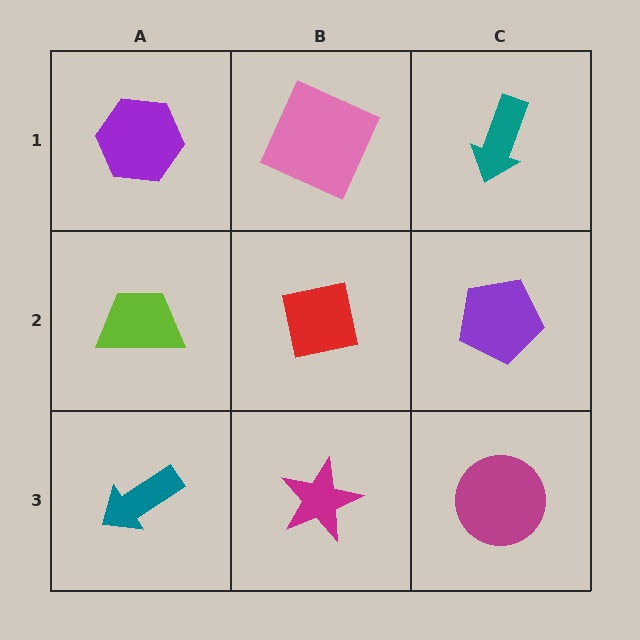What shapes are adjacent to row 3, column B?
A red square (row 2, column B), a teal arrow (row 3, column A), a magenta circle (row 3, column C).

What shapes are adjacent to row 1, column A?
A lime trapezoid (row 2, column A), a pink square (row 1, column B).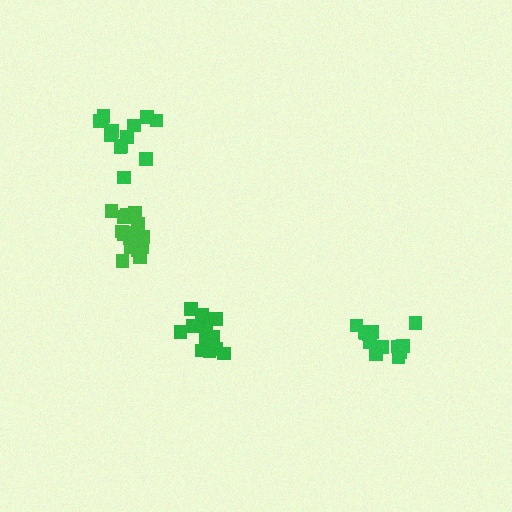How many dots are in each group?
Group 1: 13 dots, Group 2: 13 dots, Group 3: 14 dots, Group 4: 16 dots (56 total).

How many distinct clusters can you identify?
There are 4 distinct clusters.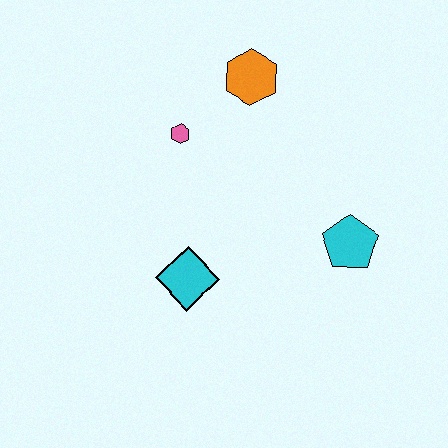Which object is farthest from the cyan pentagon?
The pink hexagon is farthest from the cyan pentagon.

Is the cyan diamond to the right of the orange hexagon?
No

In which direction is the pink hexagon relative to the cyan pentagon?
The pink hexagon is to the left of the cyan pentagon.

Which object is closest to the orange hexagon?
The pink hexagon is closest to the orange hexagon.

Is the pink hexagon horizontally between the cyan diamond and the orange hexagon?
No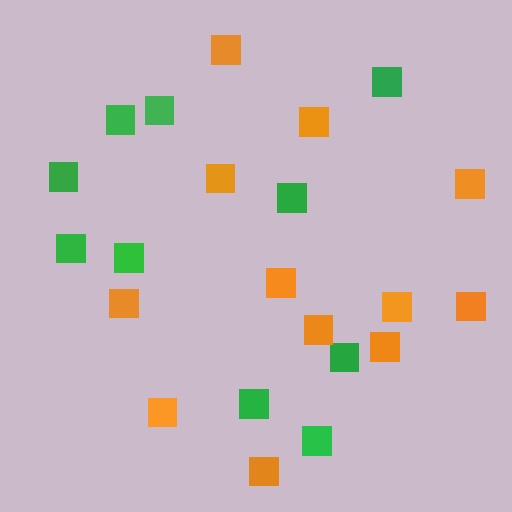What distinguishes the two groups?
There are 2 groups: one group of green squares (10) and one group of orange squares (12).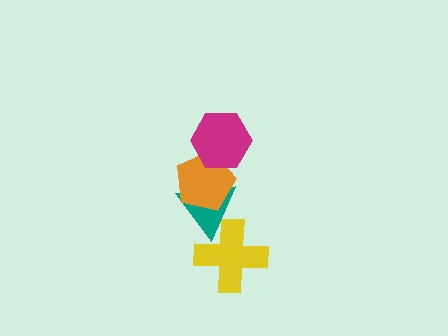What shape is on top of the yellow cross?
The teal triangle is on top of the yellow cross.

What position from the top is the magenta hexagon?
The magenta hexagon is 1st from the top.